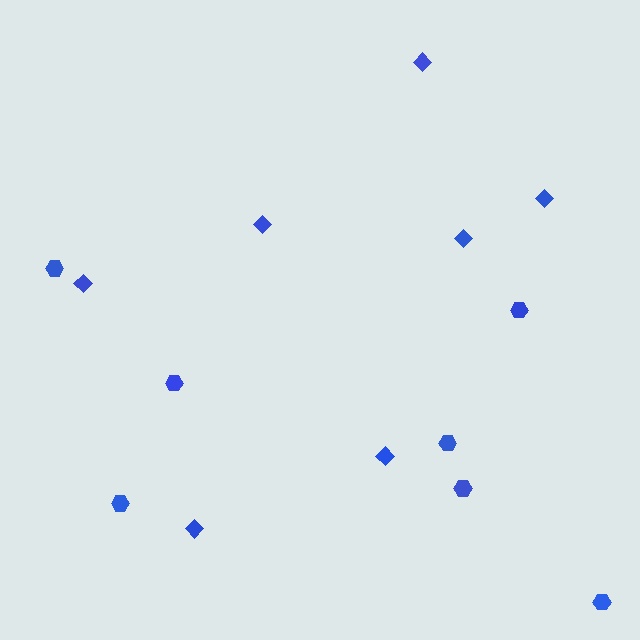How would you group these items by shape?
There are 2 groups: one group of hexagons (7) and one group of diamonds (7).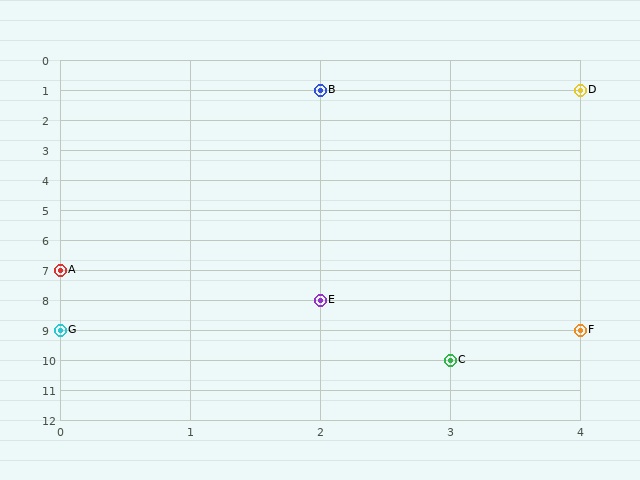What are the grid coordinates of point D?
Point D is at grid coordinates (4, 1).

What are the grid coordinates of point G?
Point G is at grid coordinates (0, 9).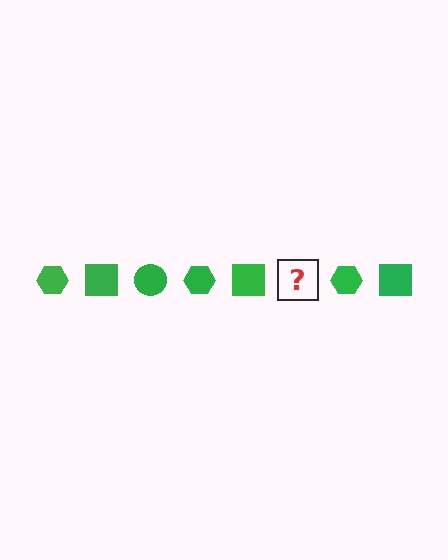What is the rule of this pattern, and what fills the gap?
The rule is that the pattern cycles through hexagon, square, circle shapes in green. The gap should be filled with a green circle.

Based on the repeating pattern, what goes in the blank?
The blank should be a green circle.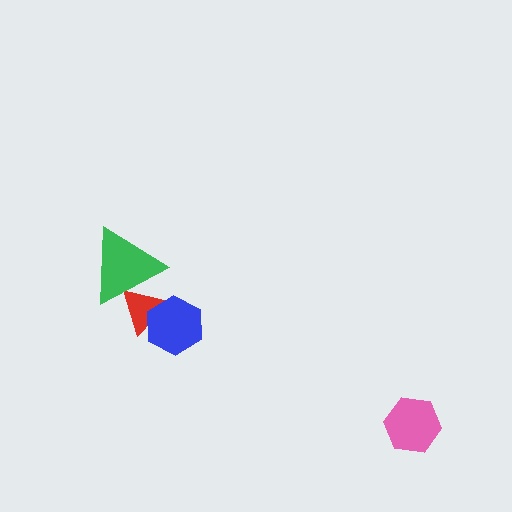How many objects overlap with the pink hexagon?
0 objects overlap with the pink hexagon.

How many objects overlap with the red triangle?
2 objects overlap with the red triangle.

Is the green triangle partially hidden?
No, no other shape covers it.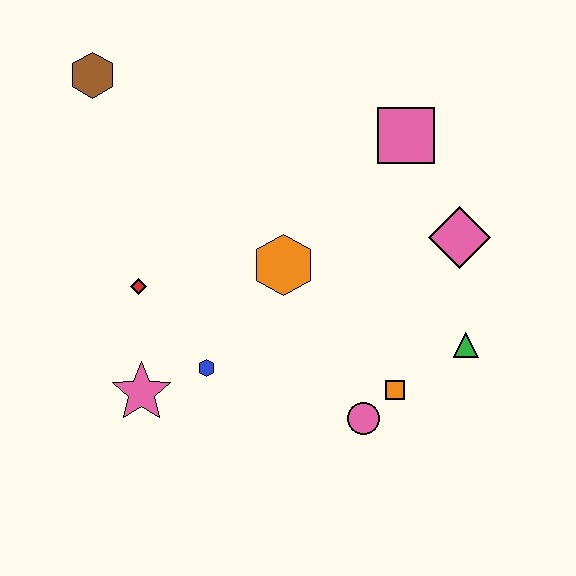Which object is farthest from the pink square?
The pink star is farthest from the pink square.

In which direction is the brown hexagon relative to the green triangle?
The brown hexagon is to the left of the green triangle.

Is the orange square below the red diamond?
Yes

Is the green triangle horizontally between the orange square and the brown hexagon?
No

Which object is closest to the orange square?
The pink circle is closest to the orange square.